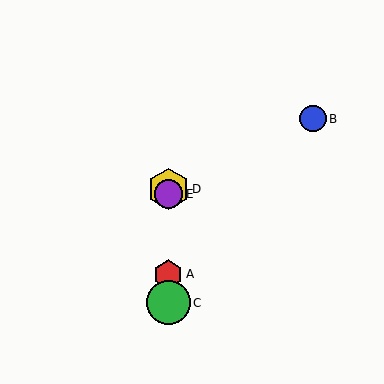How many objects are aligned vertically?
4 objects (A, C, D, E) are aligned vertically.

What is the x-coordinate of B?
Object B is at x≈313.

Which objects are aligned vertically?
Objects A, C, D, E are aligned vertically.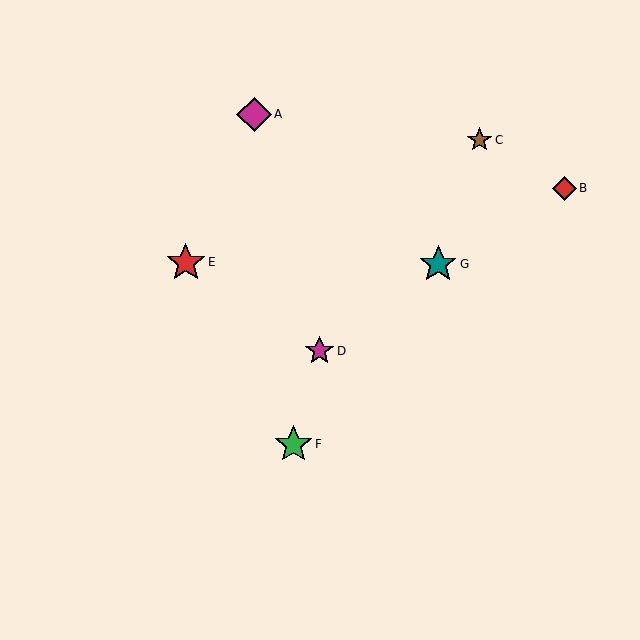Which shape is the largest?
The red star (labeled E) is the largest.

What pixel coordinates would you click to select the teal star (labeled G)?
Click at (438, 264) to select the teal star G.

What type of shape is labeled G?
Shape G is a teal star.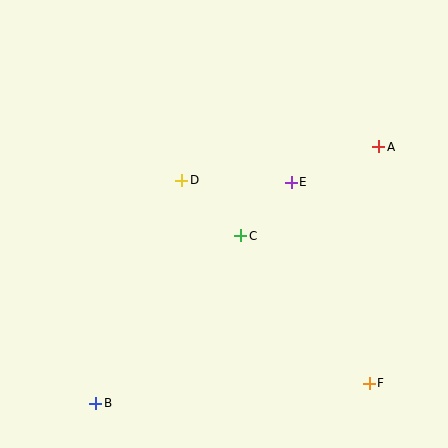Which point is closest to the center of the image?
Point C at (241, 236) is closest to the center.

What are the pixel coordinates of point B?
Point B is at (96, 403).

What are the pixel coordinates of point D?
Point D is at (182, 180).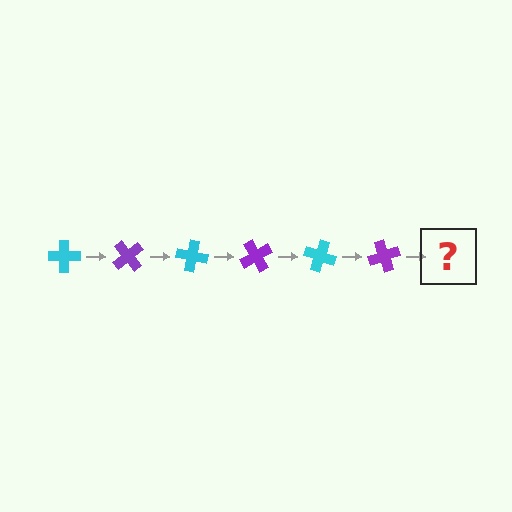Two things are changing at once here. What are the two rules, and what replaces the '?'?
The two rules are that it rotates 50 degrees each step and the color cycles through cyan and purple. The '?' should be a cyan cross, rotated 300 degrees from the start.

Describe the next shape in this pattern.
It should be a cyan cross, rotated 300 degrees from the start.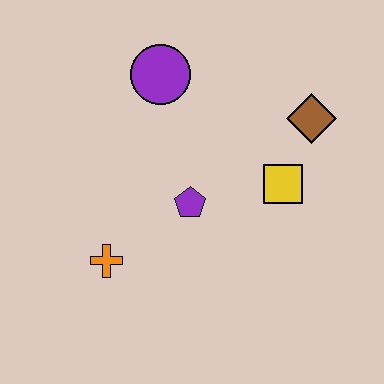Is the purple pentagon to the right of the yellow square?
No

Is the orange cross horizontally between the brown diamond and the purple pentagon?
No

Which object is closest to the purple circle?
The purple pentagon is closest to the purple circle.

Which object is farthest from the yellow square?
The orange cross is farthest from the yellow square.